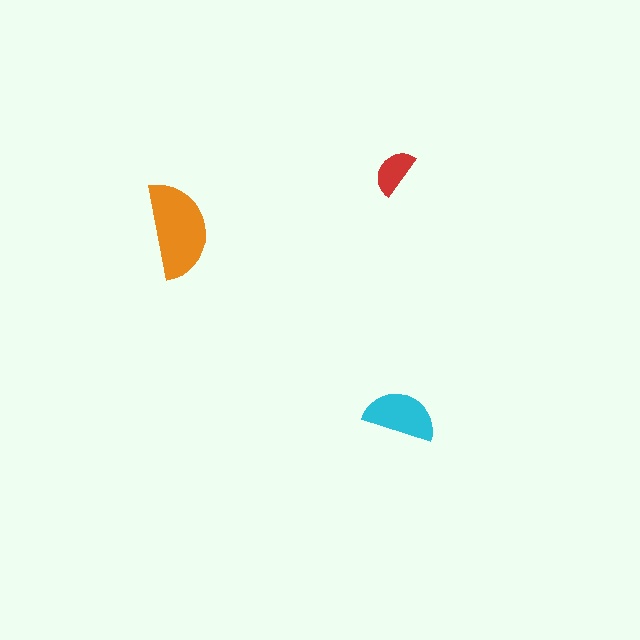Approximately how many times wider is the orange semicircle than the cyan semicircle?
About 1.5 times wider.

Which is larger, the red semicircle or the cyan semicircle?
The cyan one.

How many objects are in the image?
There are 3 objects in the image.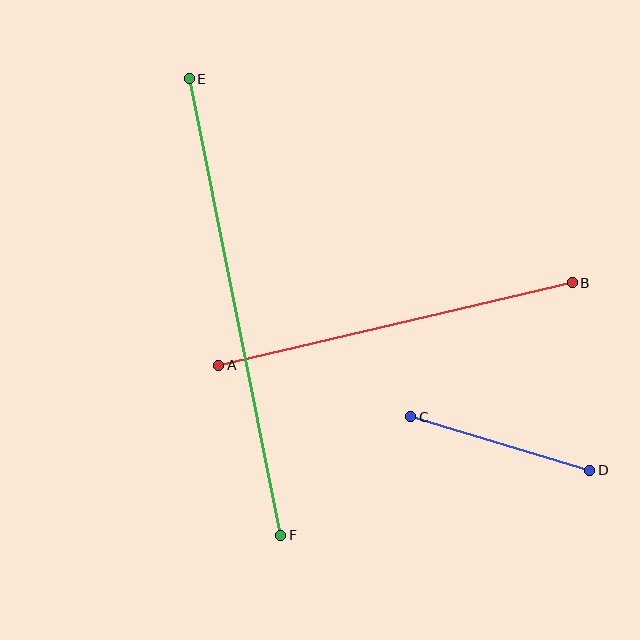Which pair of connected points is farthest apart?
Points E and F are farthest apart.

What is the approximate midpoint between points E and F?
The midpoint is at approximately (235, 307) pixels.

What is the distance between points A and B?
The distance is approximately 363 pixels.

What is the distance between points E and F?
The distance is approximately 466 pixels.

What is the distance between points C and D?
The distance is approximately 187 pixels.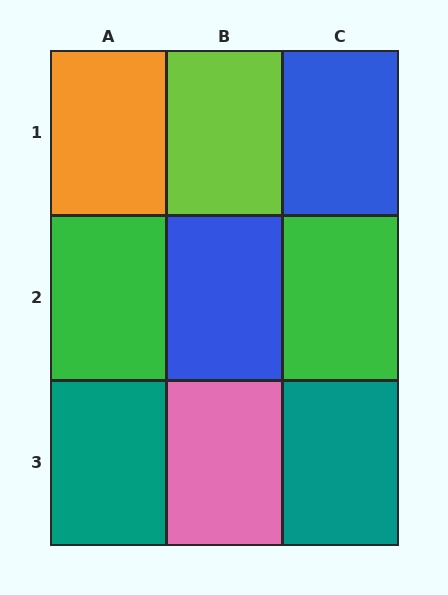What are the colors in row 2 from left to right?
Green, blue, green.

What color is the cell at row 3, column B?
Pink.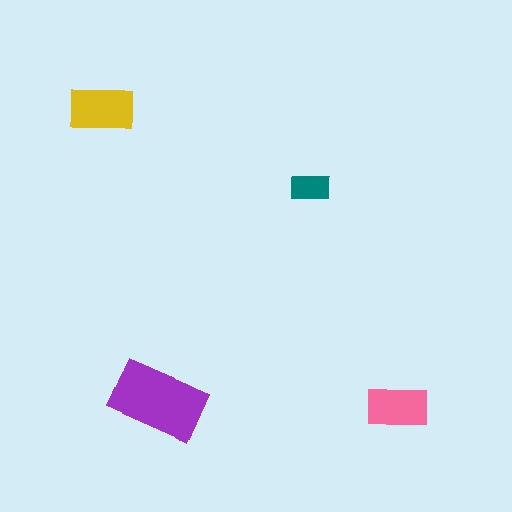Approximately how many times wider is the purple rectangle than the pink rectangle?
About 1.5 times wider.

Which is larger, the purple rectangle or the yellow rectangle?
The purple one.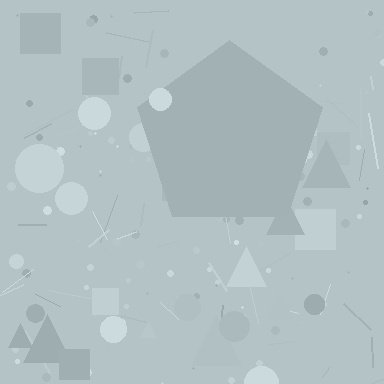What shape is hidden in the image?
A pentagon is hidden in the image.